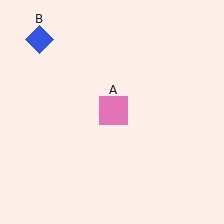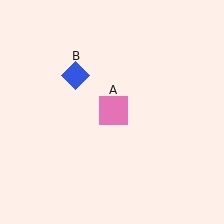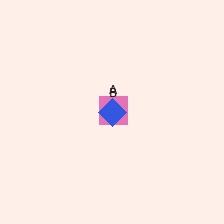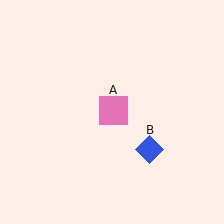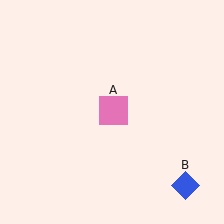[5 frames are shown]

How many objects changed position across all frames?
1 object changed position: blue diamond (object B).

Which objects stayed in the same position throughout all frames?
Pink square (object A) remained stationary.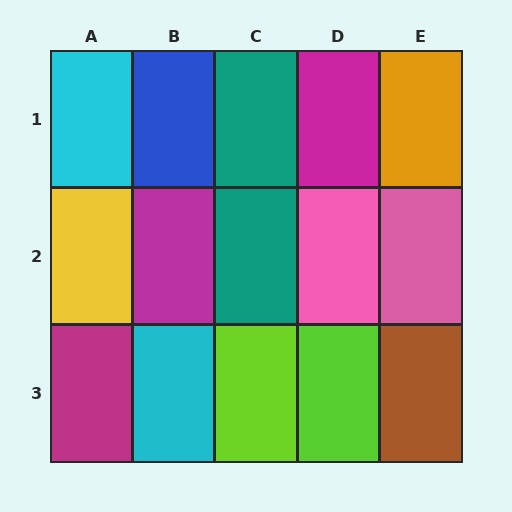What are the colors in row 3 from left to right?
Magenta, cyan, lime, lime, brown.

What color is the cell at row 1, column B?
Blue.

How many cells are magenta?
3 cells are magenta.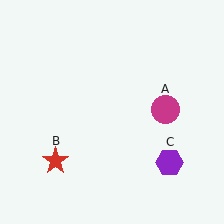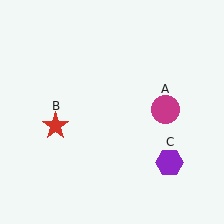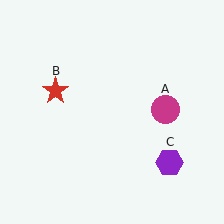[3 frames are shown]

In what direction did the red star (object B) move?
The red star (object B) moved up.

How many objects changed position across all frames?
1 object changed position: red star (object B).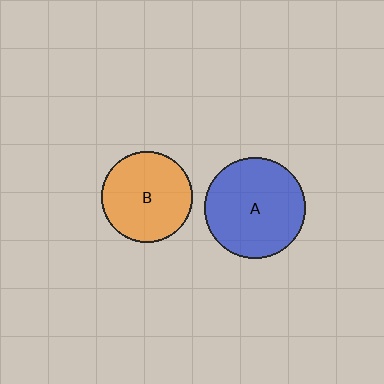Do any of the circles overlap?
No, none of the circles overlap.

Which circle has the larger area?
Circle A (blue).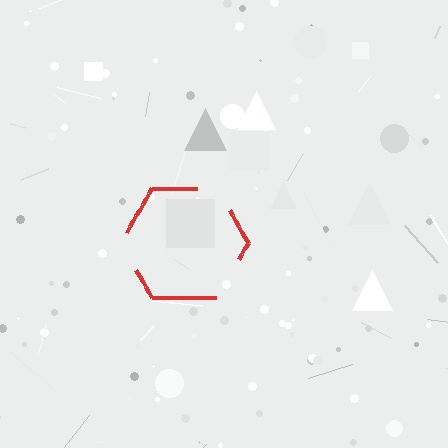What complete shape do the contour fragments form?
The contour fragments form a hexagon.